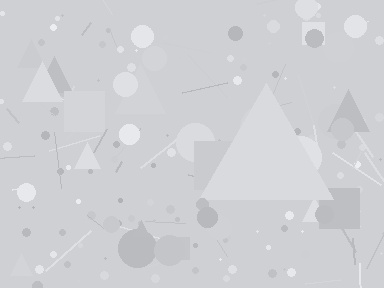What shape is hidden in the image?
A triangle is hidden in the image.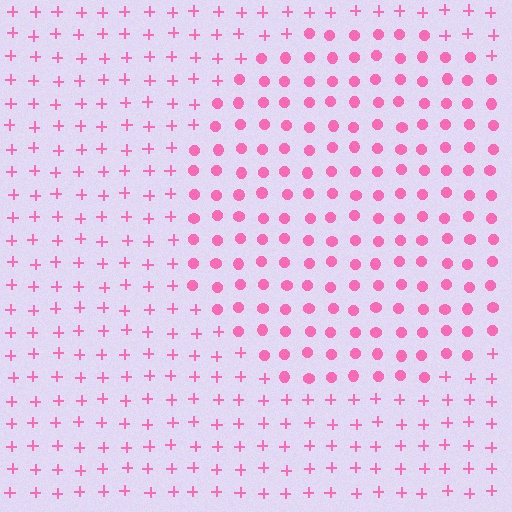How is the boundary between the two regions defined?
The boundary is defined by a change in element shape: circles inside vs. plus signs outside. All elements share the same color and spacing.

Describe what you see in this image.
The image is filled with small pink elements arranged in a uniform grid. A circle-shaped region contains circles, while the surrounding area contains plus signs. The boundary is defined purely by the change in element shape.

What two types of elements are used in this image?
The image uses circles inside the circle region and plus signs outside it.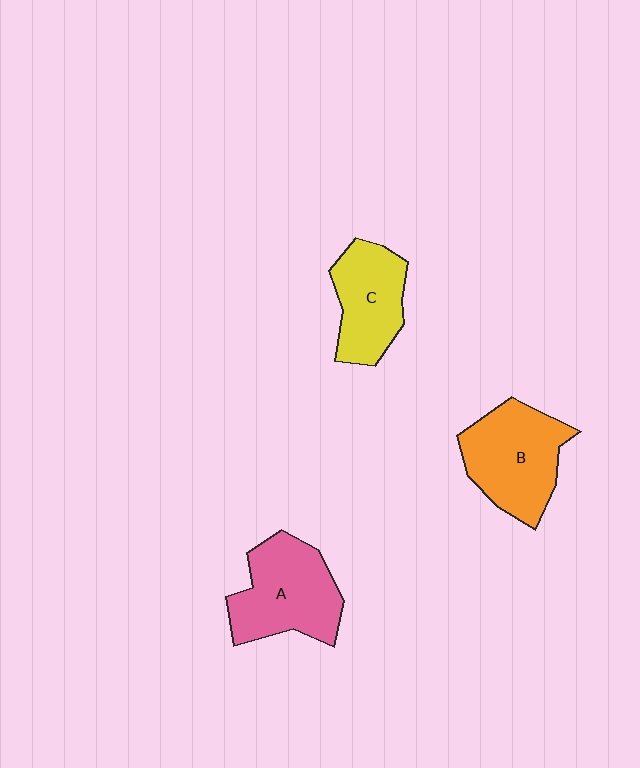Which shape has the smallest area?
Shape C (yellow).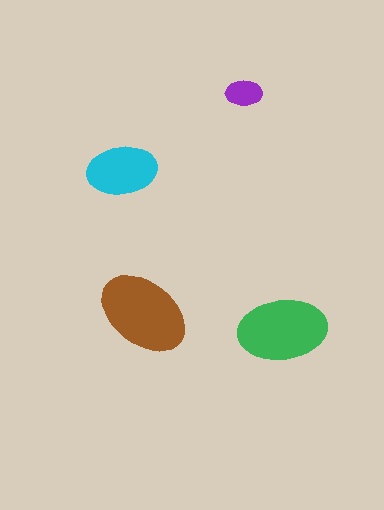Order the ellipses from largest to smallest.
the brown one, the green one, the cyan one, the purple one.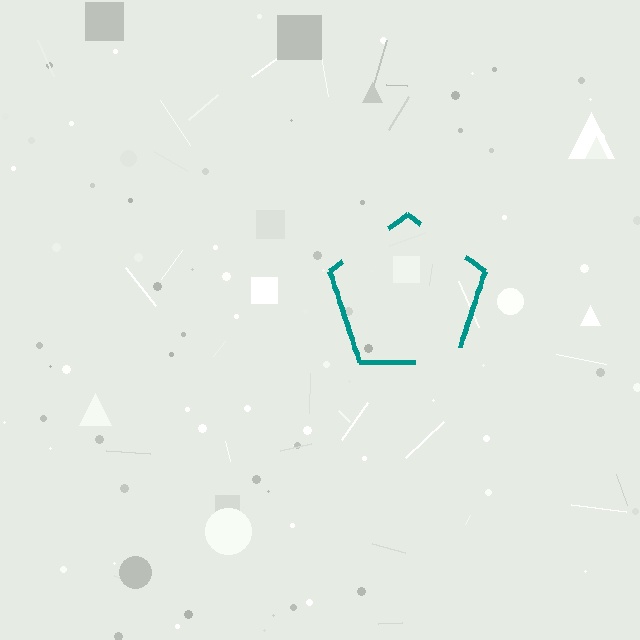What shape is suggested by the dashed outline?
The dashed outline suggests a pentagon.